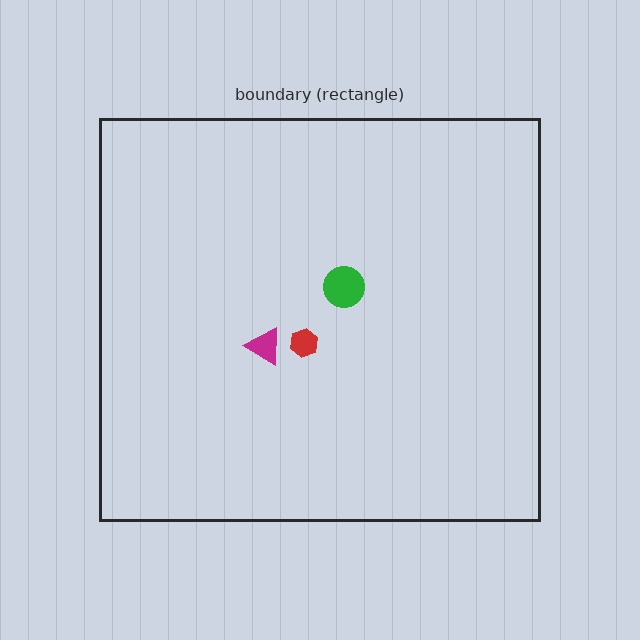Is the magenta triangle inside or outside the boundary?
Inside.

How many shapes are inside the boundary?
3 inside, 0 outside.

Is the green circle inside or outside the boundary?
Inside.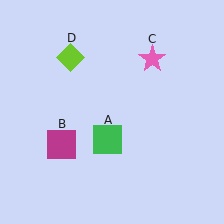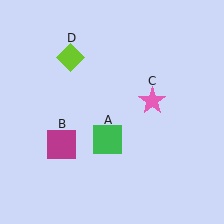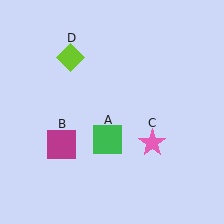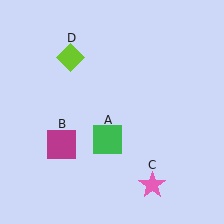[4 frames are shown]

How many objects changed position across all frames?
1 object changed position: pink star (object C).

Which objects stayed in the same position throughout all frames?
Green square (object A) and magenta square (object B) and lime diamond (object D) remained stationary.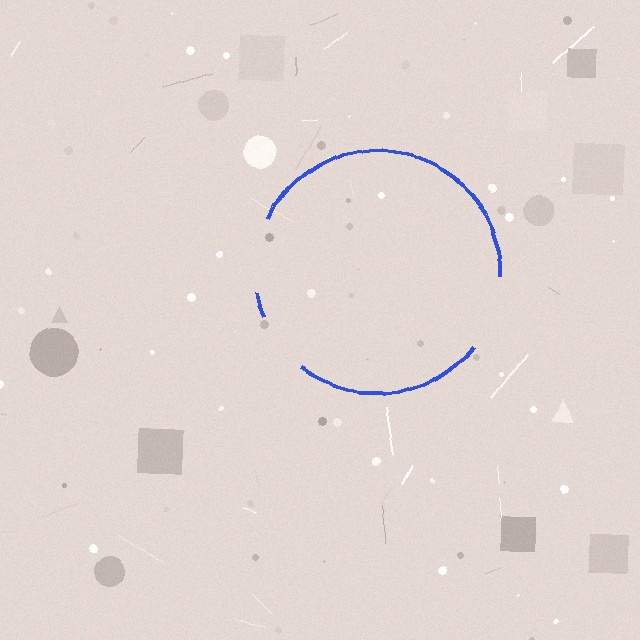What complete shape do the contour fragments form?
The contour fragments form a circle.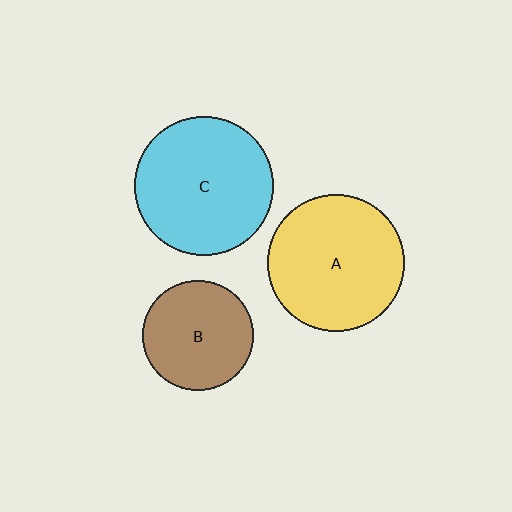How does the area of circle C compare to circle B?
Approximately 1.6 times.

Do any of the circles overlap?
No, none of the circles overlap.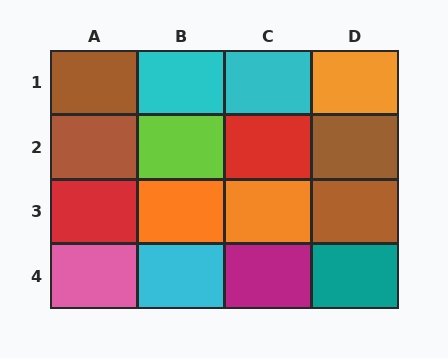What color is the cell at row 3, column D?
Brown.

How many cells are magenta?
1 cell is magenta.